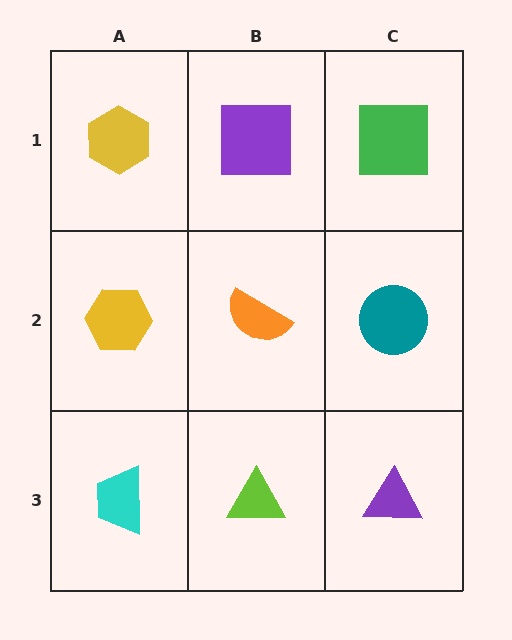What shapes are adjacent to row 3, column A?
A yellow hexagon (row 2, column A), a lime triangle (row 3, column B).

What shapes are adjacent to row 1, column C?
A teal circle (row 2, column C), a purple square (row 1, column B).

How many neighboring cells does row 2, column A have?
3.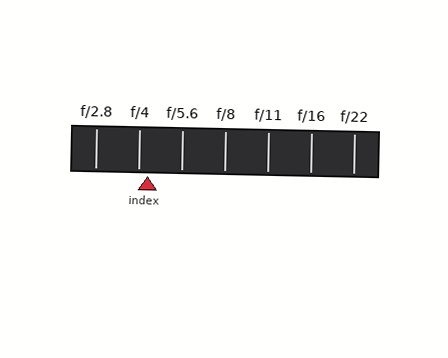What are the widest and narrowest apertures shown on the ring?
The widest aperture shown is f/2.8 and the narrowest is f/22.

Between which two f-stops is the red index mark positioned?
The index mark is between f/4 and f/5.6.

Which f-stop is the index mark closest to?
The index mark is closest to f/4.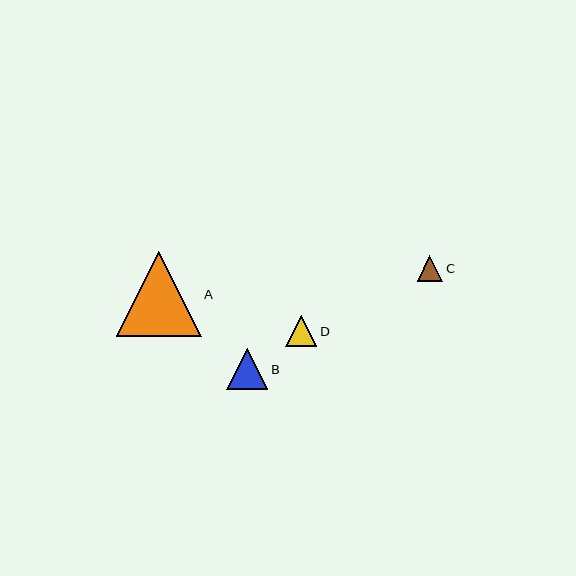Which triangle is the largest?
Triangle A is the largest with a size of approximately 85 pixels.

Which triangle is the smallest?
Triangle C is the smallest with a size of approximately 25 pixels.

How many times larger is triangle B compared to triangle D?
Triangle B is approximately 1.3 times the size of triangle D.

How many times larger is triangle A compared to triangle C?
Triangle A is approximately 3.3 times the size of triangle C.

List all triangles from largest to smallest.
From largest to smallest: A, B, D, C.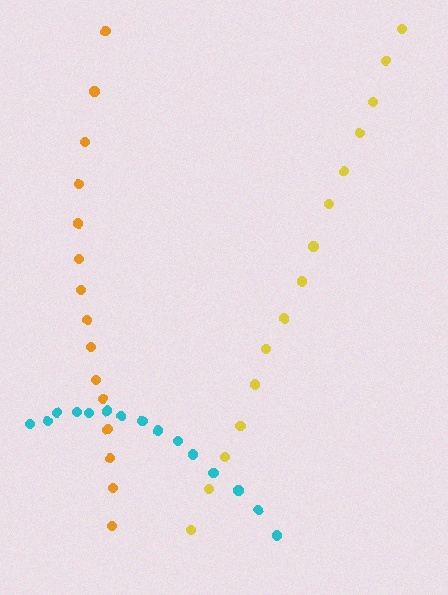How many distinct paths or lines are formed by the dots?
There are 3 distinct paths.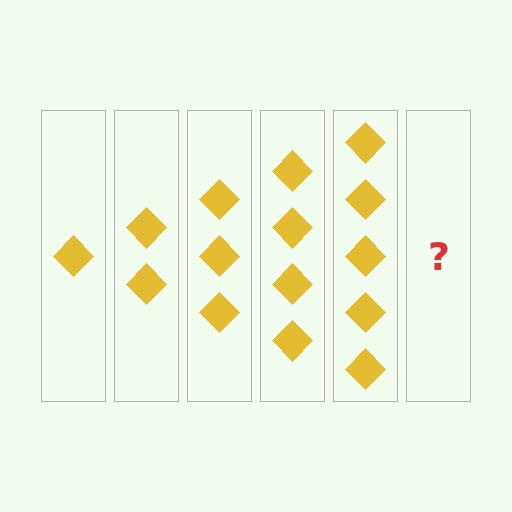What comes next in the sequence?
The next element should be 6 diamonds.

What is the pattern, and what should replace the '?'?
The pattern is that each step adds one more diamond. The '?' should be 6 diamonds.